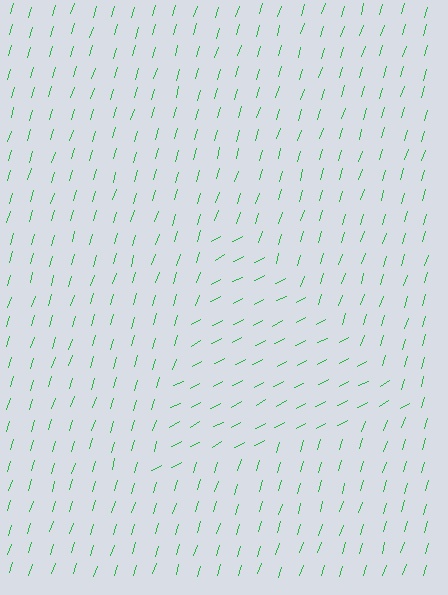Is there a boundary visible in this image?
Yes, there is a texture boundary formed by a change in line orientation.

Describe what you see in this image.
The image is filled with small green line segments. A triangle region in the image has lines oriented differently from the surrounding lines, creating a visible texture boundary.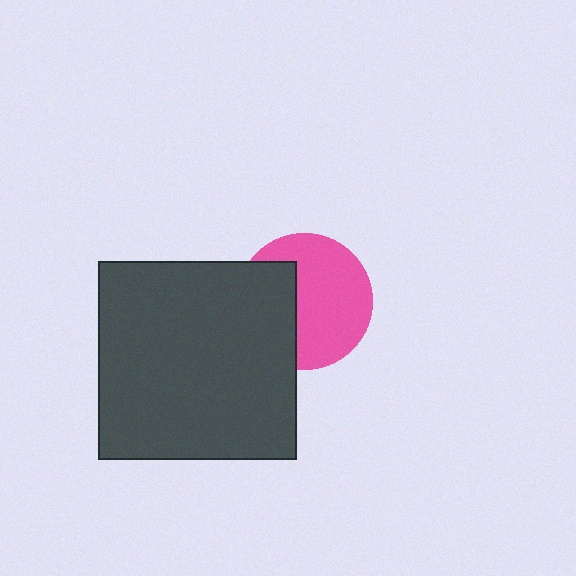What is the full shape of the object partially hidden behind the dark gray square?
The partially hidden object is a pink circle.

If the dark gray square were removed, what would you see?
You would see the complete pink circle.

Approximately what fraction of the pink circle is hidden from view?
Roughly 37% of the pink circle is hidden behind the dark gray square.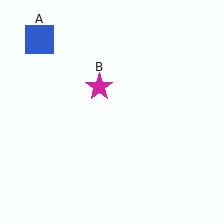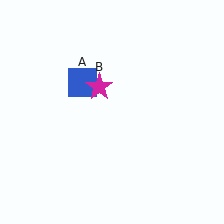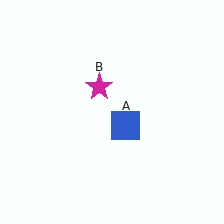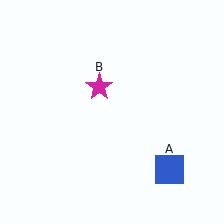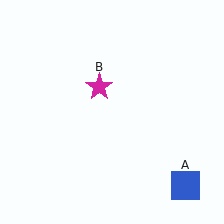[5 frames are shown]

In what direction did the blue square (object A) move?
The blue square (object A) moved down and to the right.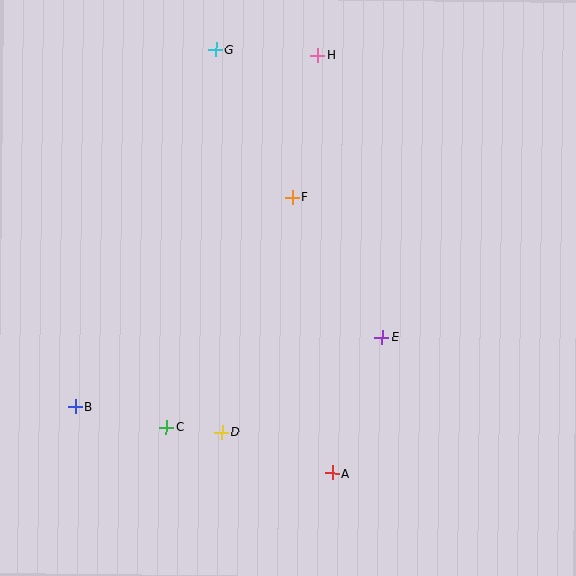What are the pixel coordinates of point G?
Point G is at (216, 50).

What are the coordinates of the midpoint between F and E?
The midpoint between F and E is at (337, 267).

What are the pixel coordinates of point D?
Point D is at (222, 432).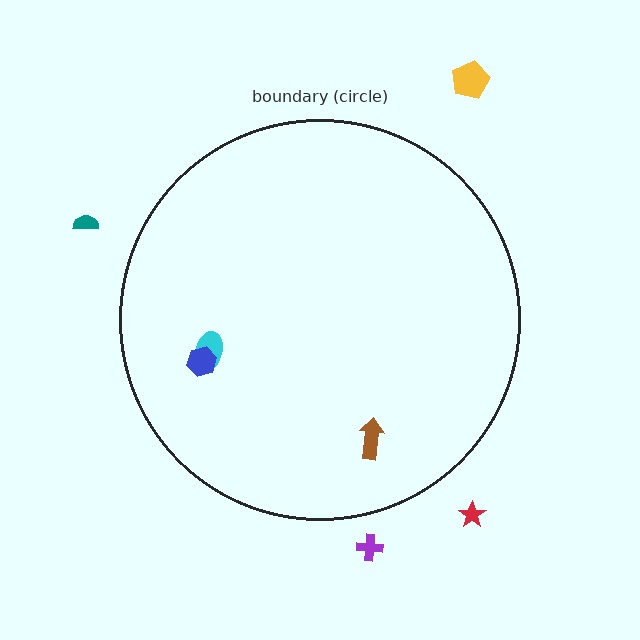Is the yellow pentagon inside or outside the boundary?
Outside.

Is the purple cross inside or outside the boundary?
Outside.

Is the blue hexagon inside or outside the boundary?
Inside.